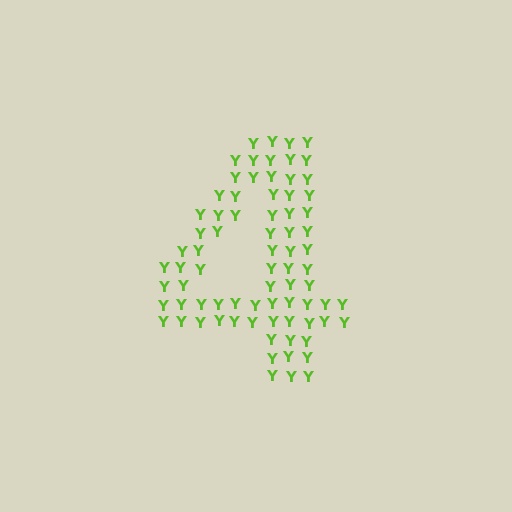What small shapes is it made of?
It is made of small letter Y's.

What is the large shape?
The large shape is the digit 4.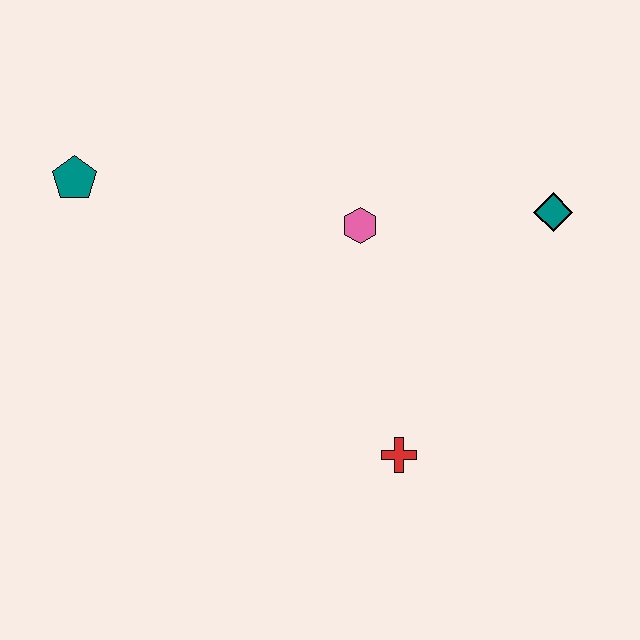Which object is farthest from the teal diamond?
The teal pentagon is farthest from the teal diamond.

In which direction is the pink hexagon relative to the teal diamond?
The pink hexagon is to the left of the teal diamond.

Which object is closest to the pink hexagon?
The teal diamond is closest to the pink hexagon.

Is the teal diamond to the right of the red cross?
Yes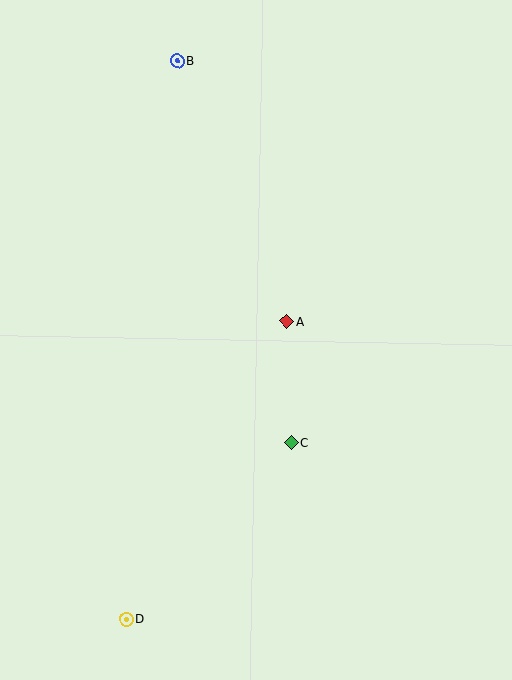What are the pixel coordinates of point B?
Point B is at (178, 61).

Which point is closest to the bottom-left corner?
Point D is closest to the bottom-left corner.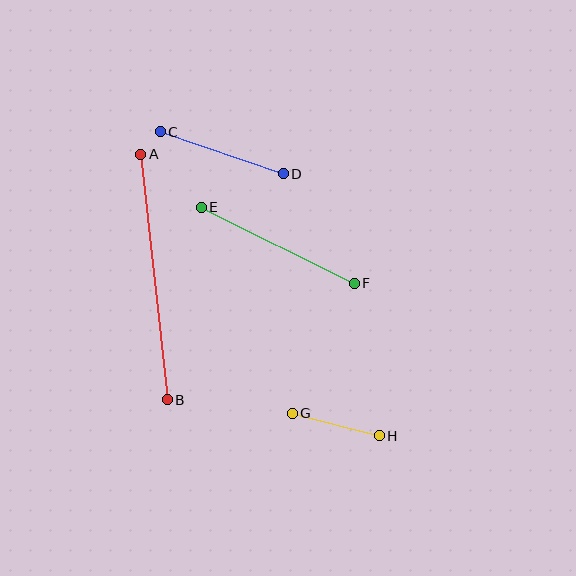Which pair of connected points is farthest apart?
Points A and B are farthest apart.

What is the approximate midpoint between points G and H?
The midpoint is at approximately (336, 424) pixels.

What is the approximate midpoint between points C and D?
The midpoint is at approximately (222, 153) pixels.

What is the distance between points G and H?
The distance is approximately 90 pixels.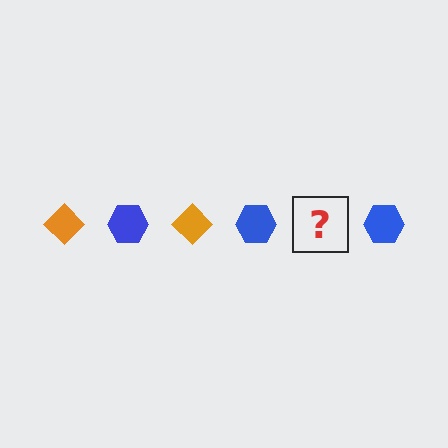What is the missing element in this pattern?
The missing element is an orange diamond.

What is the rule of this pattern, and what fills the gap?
The rule is that the pattern alternates between orange diamond and blue hexagon. The gap should be filled with an orange diamond.